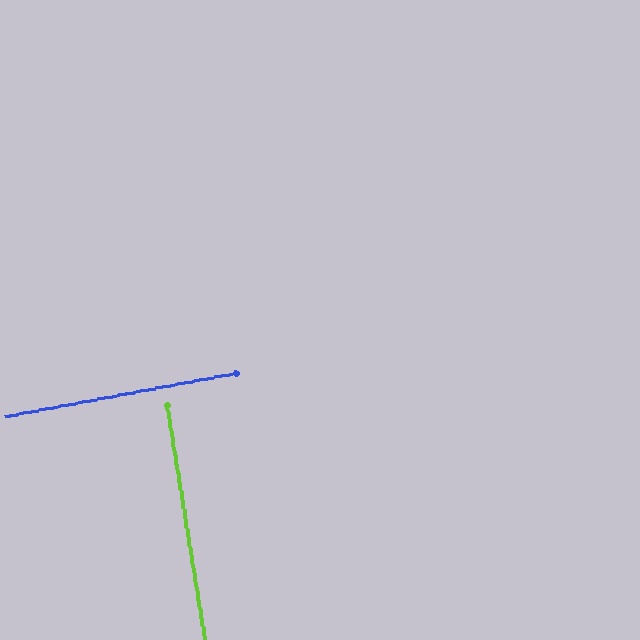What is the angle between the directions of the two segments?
Approximately 88 degrees.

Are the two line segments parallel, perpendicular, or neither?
Perpendicular — they meet at approximately 88°.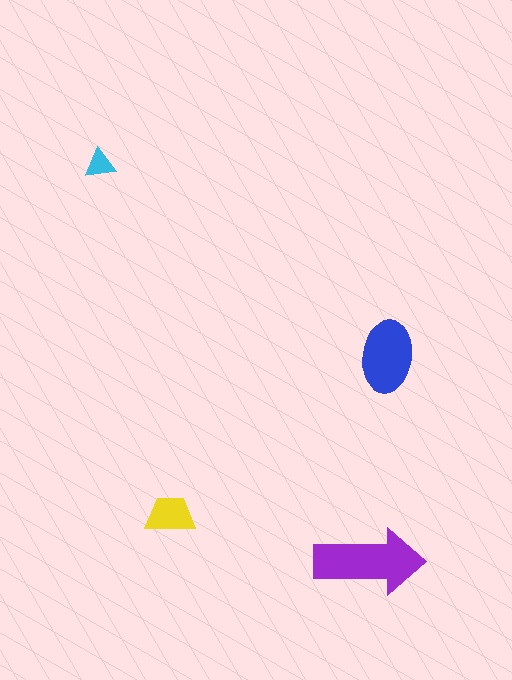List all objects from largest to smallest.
The purple arrow, the blue ellipse, the yellow trapezoid, the cyan triangle.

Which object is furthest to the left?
The cyan triangle is leftmost.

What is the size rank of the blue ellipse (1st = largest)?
2nd.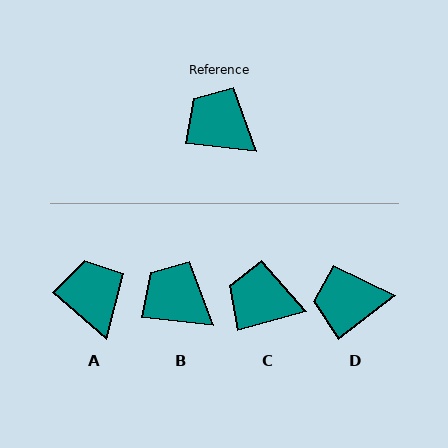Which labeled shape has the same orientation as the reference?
B.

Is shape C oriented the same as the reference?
No, it is off by about 22 degrees.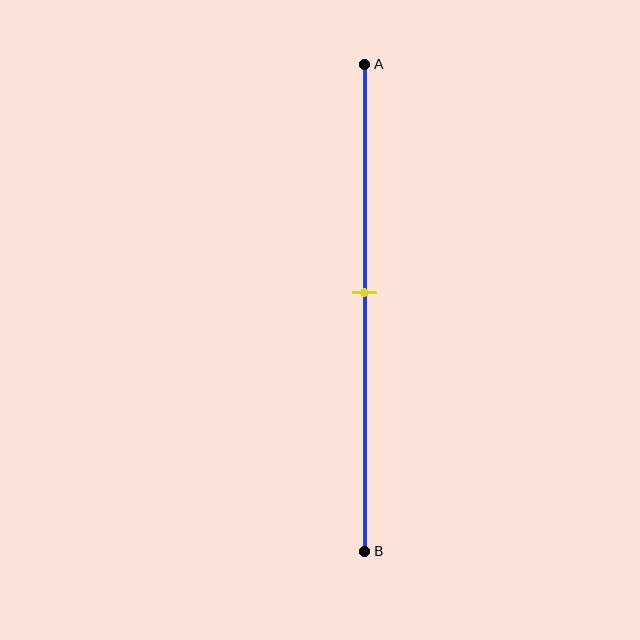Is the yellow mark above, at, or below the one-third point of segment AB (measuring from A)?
The yellow mark is below the one-third point of segment AB.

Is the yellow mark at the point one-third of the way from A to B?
No, the mark is at about 45% from A, not at the 33% one-third point.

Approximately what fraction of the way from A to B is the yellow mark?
The yellow mark is approximately 45% of the way from A to B.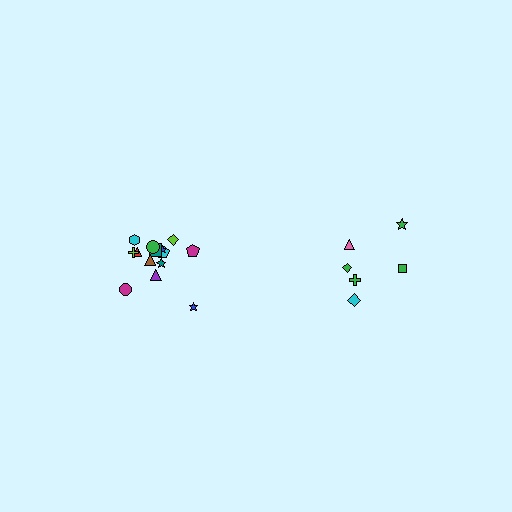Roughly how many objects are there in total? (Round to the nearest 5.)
Roughly 20 objects in total.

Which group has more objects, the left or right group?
The left group.